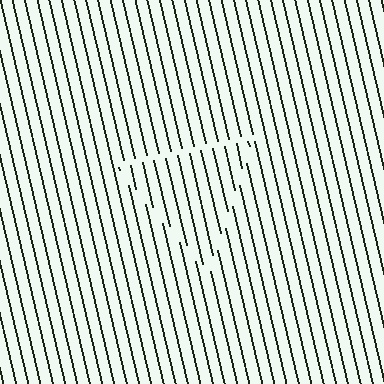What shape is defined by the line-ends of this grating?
An illusory triangle. The interior of the shape contains the same grating, shifted by half a period — the contour is defined by the phase discontinuity where line-ends from the inner and outer gratings abut.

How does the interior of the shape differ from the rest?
The interior of the shape contains the same grating, shifted by half a period — the contour is defined by the phase discontinuity where line-ends from the inner and outer gratings abut.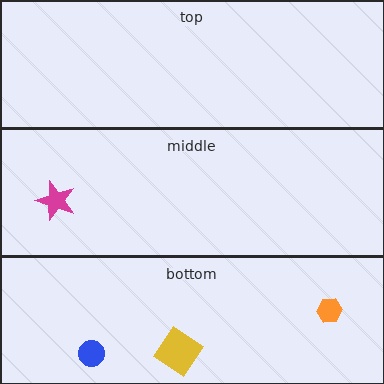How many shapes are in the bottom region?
3.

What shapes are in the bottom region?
The orange hexagon, the blue circle, the yellow diamond.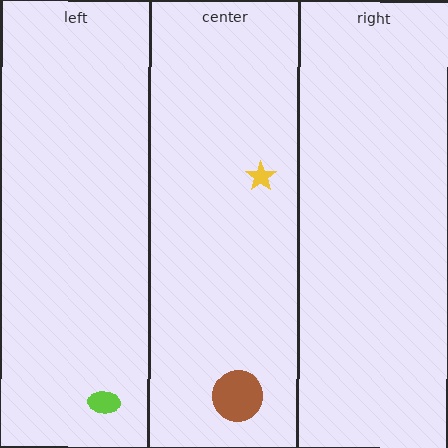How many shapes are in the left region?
1.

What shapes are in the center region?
The yellow star, the brown circle.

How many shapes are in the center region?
2.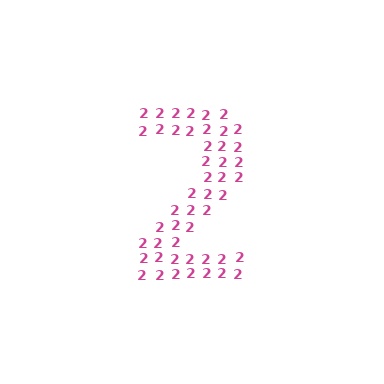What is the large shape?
The large shape is the digit 2.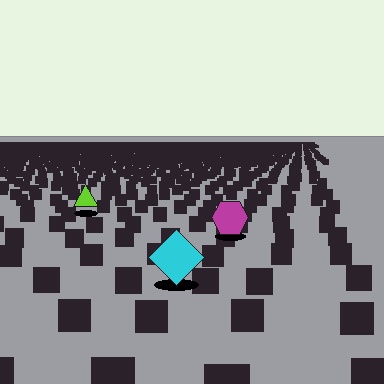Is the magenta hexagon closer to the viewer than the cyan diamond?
No. The cyan diamond is closer — you can tell from the texture gradient: the ground texture is coarser near it.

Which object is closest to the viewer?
The cyan diamond is closest. The texture marks near it are larger and more spread out.